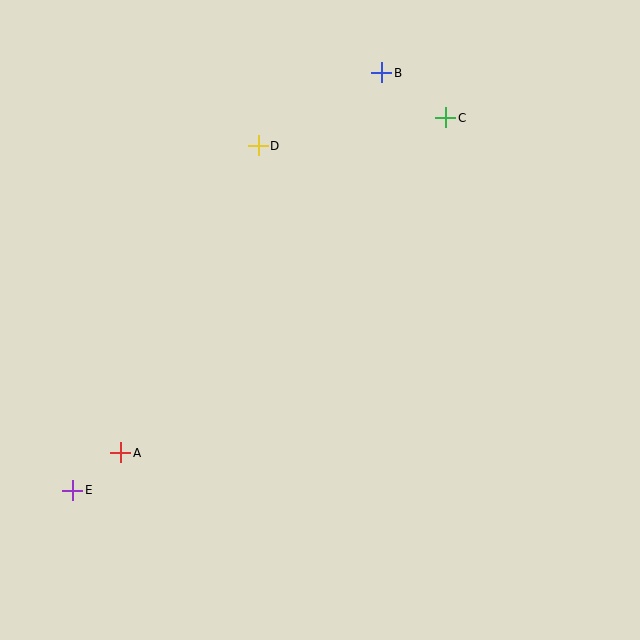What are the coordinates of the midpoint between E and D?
The midpoint between E and D is at (166, 318).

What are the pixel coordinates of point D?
Point D is at (258, 146).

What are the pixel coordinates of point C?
Point C is at (446, 118).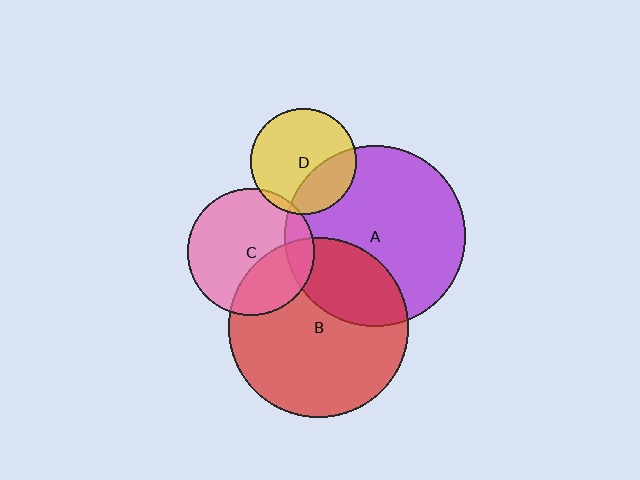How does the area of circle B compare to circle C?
Approximately 2.0 times.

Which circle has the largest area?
Circle A (purple).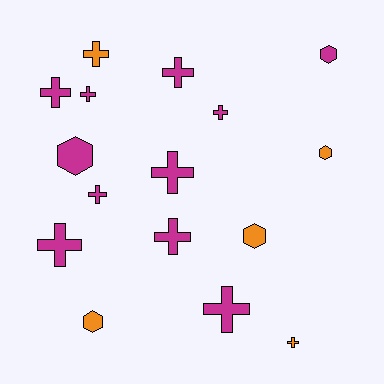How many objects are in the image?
There are 16 objects.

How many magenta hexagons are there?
There are 2 magenta hexagons.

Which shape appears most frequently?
Cross, with 11 objects.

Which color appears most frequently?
Magenta, with 11 objects.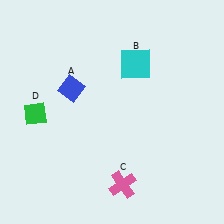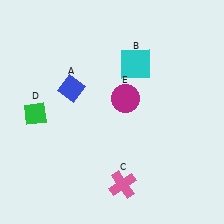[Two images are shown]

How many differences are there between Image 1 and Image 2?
There is 1 difference between the two images.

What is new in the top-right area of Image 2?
A magenta circle (E) was added in the top-right area of Image 2.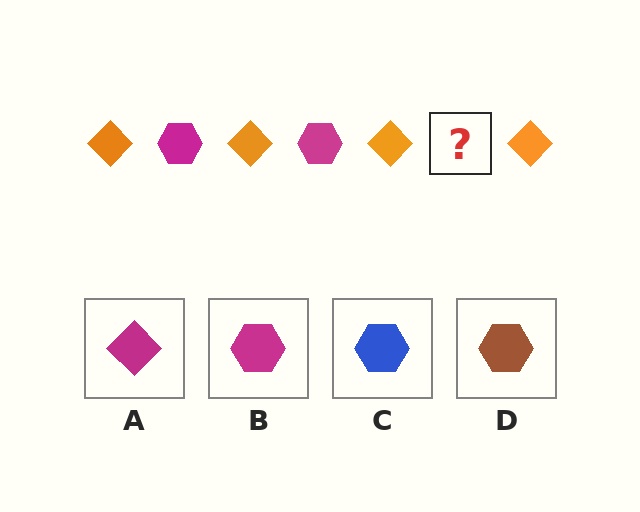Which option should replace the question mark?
Option B.